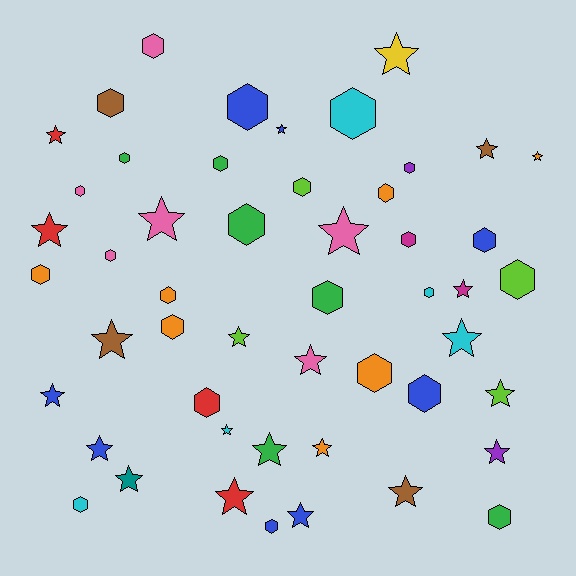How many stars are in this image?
There are 24 stars.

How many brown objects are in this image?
There are 4 brown objects.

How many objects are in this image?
There are 50 objects.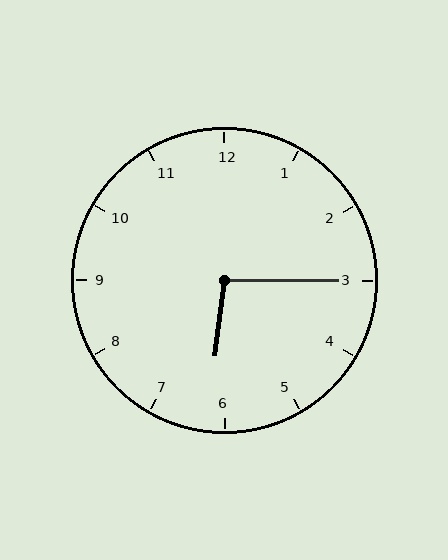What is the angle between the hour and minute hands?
Approximately 98 degrees.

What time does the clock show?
6:15.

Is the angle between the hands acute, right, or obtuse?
It is obtuse.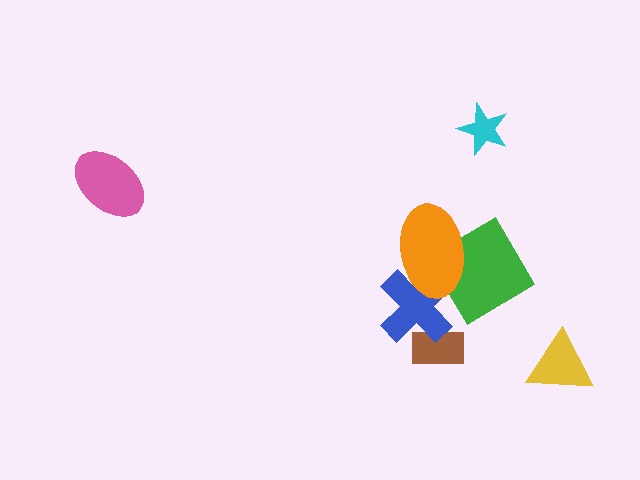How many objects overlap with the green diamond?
1 object overlaps with the green diamond.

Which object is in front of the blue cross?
The orange ellipse is in front of the blue cross.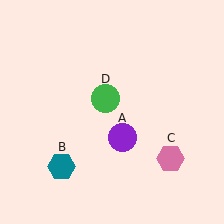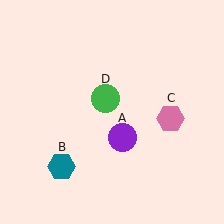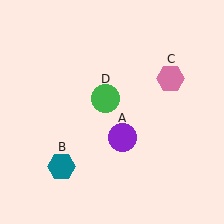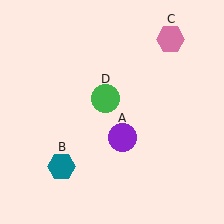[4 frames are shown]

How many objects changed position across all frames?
1 object changed position: pink hexagon (object C).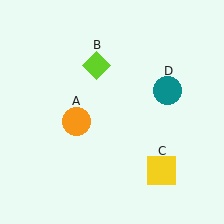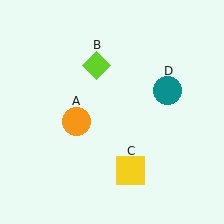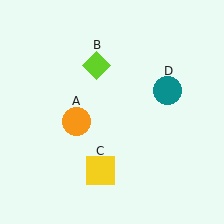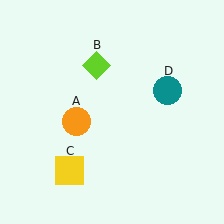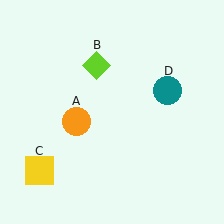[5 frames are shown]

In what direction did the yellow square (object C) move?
The yellow square (object C) moved left.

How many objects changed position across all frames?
1 object changed position: yellow square (object C).